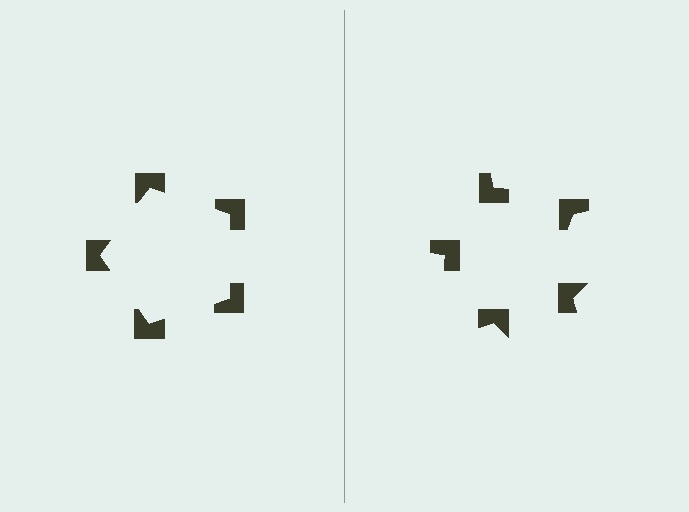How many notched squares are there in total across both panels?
10 — 5 on each side.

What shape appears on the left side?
An illusory pentagon.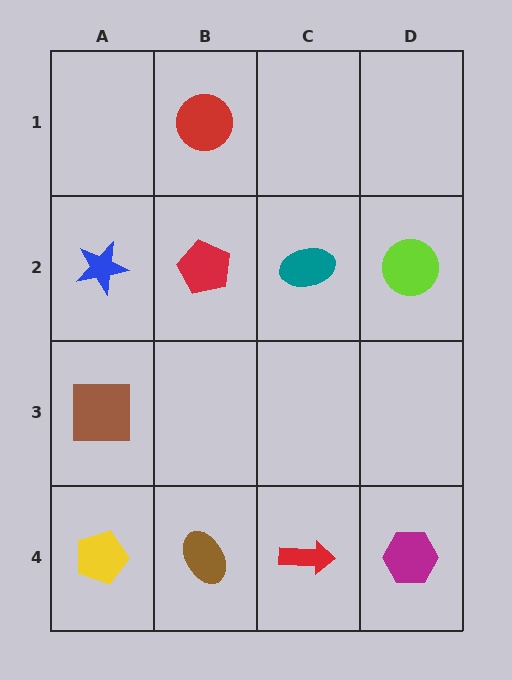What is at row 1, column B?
A red circle.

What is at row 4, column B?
A brown ellipse.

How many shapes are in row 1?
1 shape.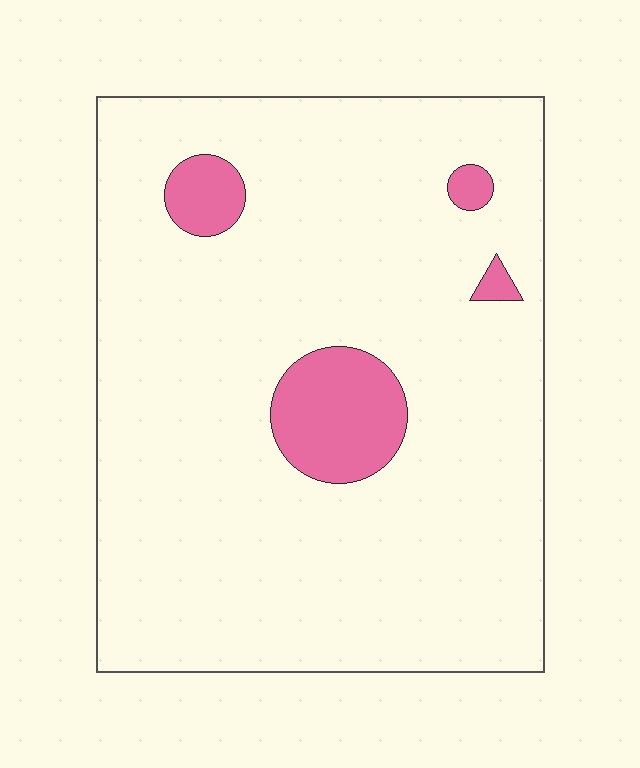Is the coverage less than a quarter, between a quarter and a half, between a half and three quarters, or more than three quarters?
Less than a quarter.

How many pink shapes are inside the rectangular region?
4.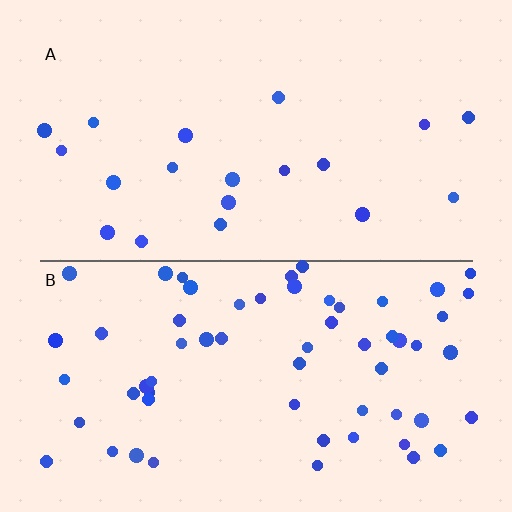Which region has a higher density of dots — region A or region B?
B (the bottom).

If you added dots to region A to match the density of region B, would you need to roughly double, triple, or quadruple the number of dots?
Approximately triple.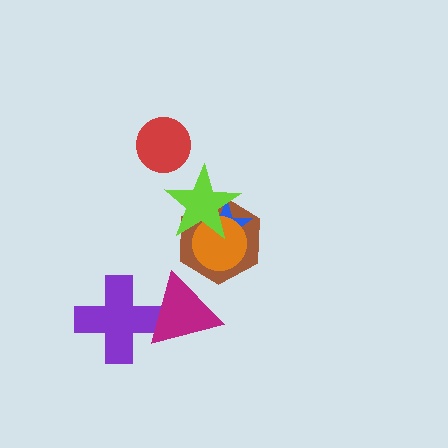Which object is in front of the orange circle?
The lime star is in front of the orange circle.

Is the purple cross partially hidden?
Yes, it is partially covered by another shape.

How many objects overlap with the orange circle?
3 objects overlap with the orange circle.